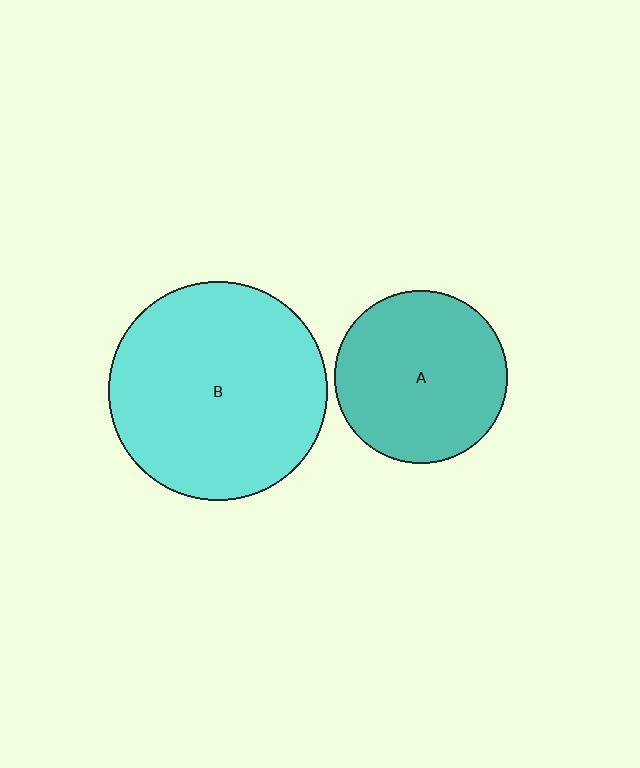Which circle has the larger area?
Circle B (cyan).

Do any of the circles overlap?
No, none of the circles overlap.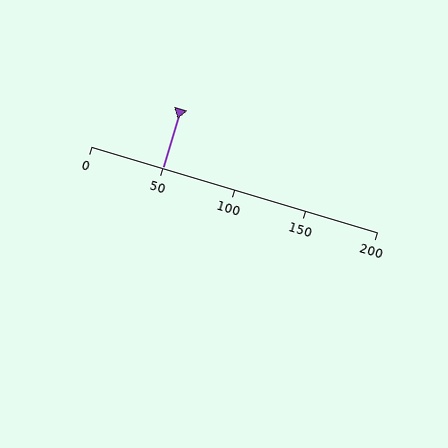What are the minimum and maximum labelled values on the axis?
The axis runs from 0 to 200.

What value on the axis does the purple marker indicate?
The marker indicates approximately 50.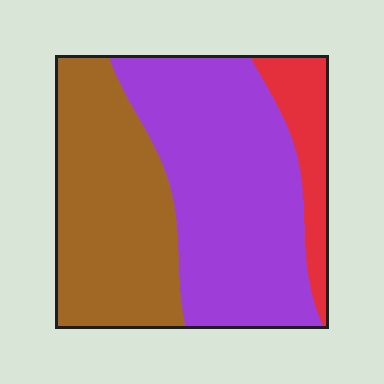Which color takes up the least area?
Red, at roughly 10%.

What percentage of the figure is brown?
Brown takes up about three eighths (3/8) of the figure.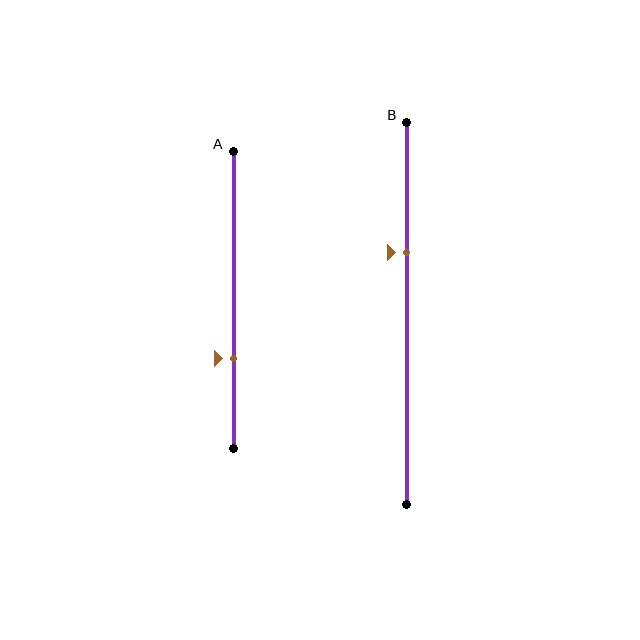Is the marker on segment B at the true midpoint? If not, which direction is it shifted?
No, the marker on segment B is shifted upward by about 16% of the segment length.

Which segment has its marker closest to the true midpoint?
Segment B has its marker closest to the true midpoint.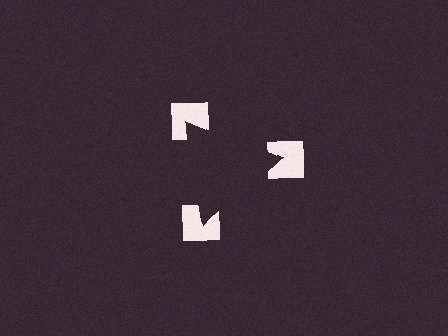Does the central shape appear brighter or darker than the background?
It typically appears slightly darker than the background, even though no actual brightness change is drawn.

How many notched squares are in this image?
There are 3 — one at each vertex of the illusory triangle.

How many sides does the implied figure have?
3 sides.